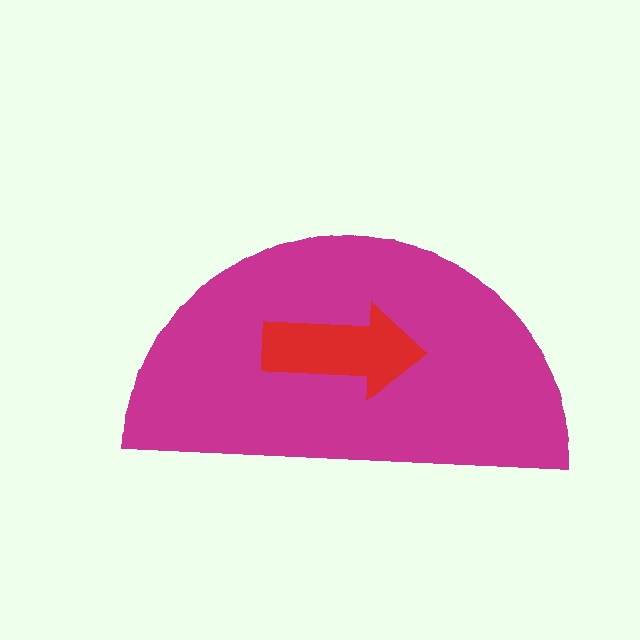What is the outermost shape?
The magenta semicircle.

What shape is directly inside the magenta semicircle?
The red arrow.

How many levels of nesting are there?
2.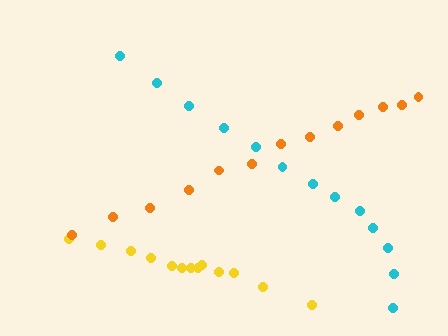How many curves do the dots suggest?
There are 3 distinct paths.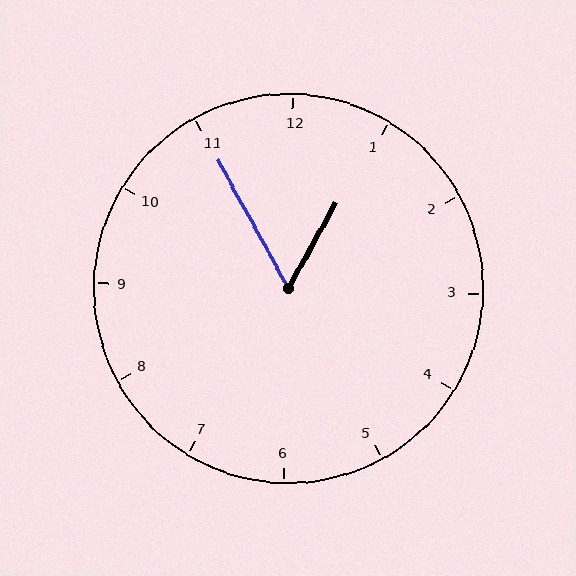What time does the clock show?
12:55.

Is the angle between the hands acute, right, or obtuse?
It is acute.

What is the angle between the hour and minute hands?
Approximately 58 degrees.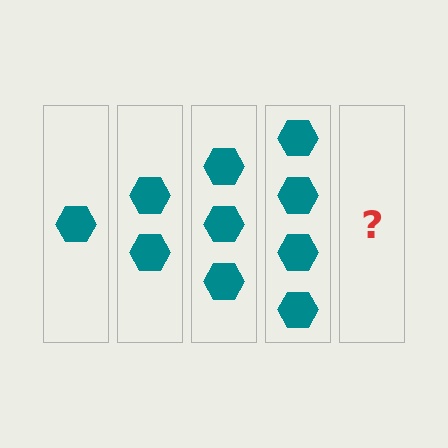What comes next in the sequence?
The next element should be 5 hexagons.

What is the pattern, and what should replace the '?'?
The pattern is that each step adds one more hexagon. The '?' should be 5 hexagons.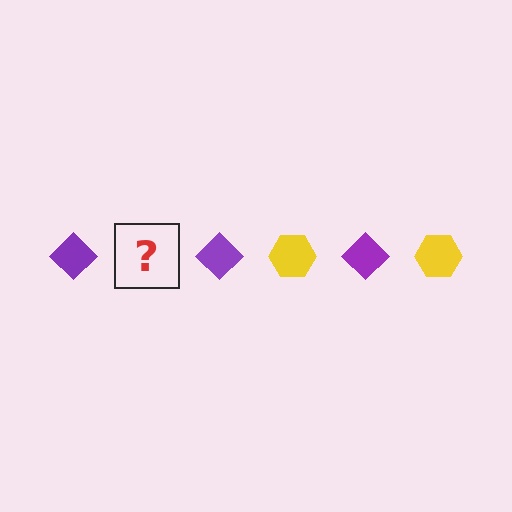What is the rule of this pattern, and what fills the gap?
The rule is that the pattern alternates between purple diamond and yellow hexagon. The gap should be filled with a yellow hexagon.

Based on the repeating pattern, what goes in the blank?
The blank should be a yellow hexagon.